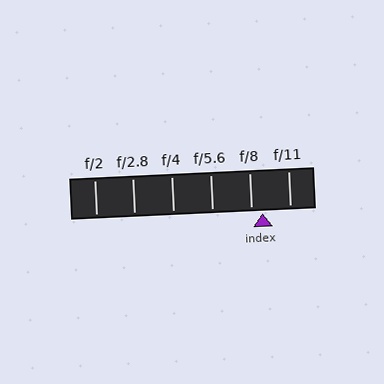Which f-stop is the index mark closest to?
The index mark is closest to f/8.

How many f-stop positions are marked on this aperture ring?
There are 6 f-stop positions marked.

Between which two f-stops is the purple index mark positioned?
The index mark is between f/8 and f/11.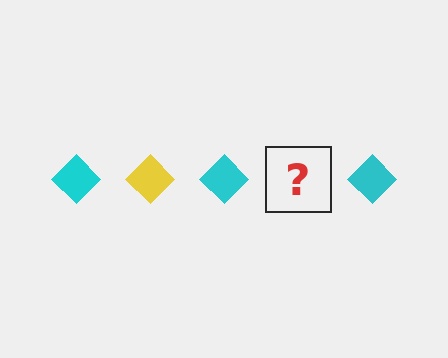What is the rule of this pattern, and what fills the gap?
The rule is that the pattern cycles through cyan, yellow diamonds. The gap should be filled with a yellow diamond.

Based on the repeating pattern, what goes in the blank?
The blank should be a yellow diamond.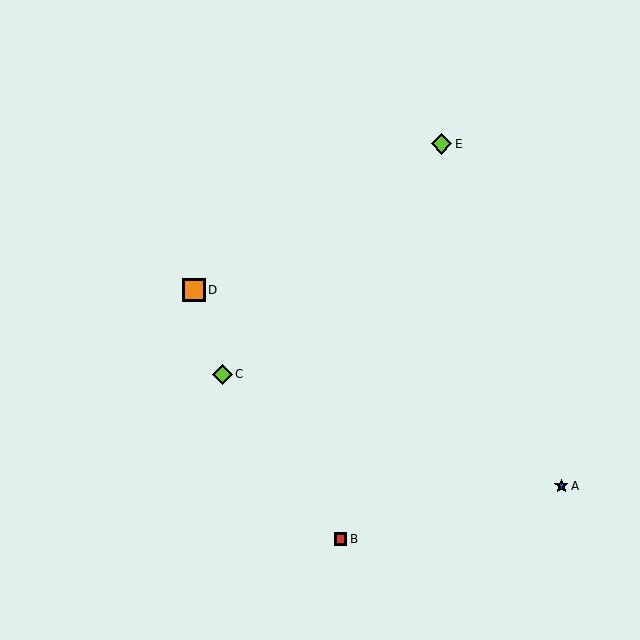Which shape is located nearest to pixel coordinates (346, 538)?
The red square (labeled B) at (340, 539) is nearest to that location.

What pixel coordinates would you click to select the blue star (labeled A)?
Click at (561, 486) to select the blue star A.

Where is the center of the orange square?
The center of the orange square is at (194, 290).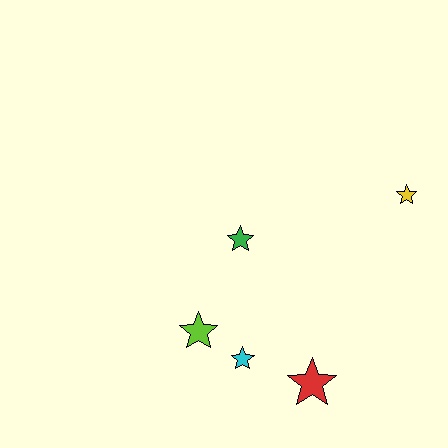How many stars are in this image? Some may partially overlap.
There are 5 stars.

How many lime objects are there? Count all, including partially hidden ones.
There is 1 lime object.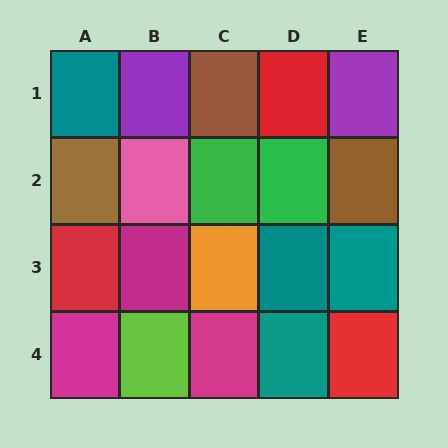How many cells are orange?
1 cell is orange.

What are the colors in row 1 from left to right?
Teal, purple, brown, red, purple.